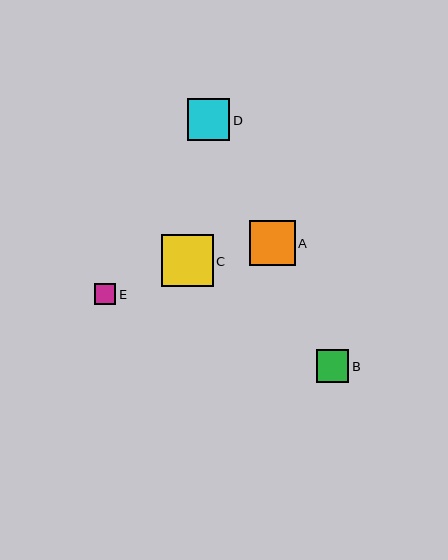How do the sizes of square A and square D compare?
Square A and square D are approximately the same size.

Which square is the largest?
Square C is the largest with a size of approximately 52 pixels.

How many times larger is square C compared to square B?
Square C is approximately 1.6 times the size of square B.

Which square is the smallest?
Square E is the smallest with a size of approximately 21 pixels.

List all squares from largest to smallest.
From largest to smallest: C, A, D, B, E.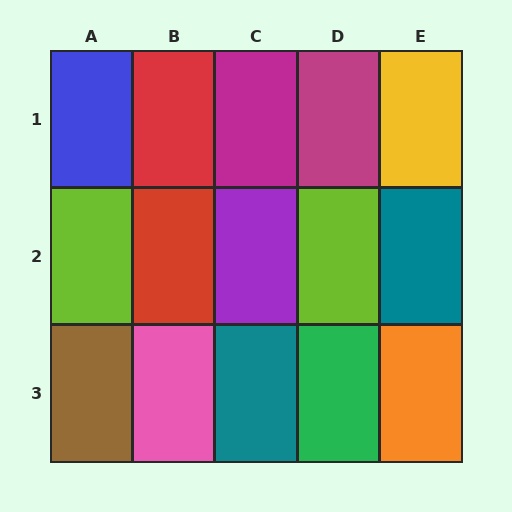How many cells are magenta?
2 cells are magenta.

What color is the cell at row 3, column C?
Teal.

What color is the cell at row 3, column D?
Green.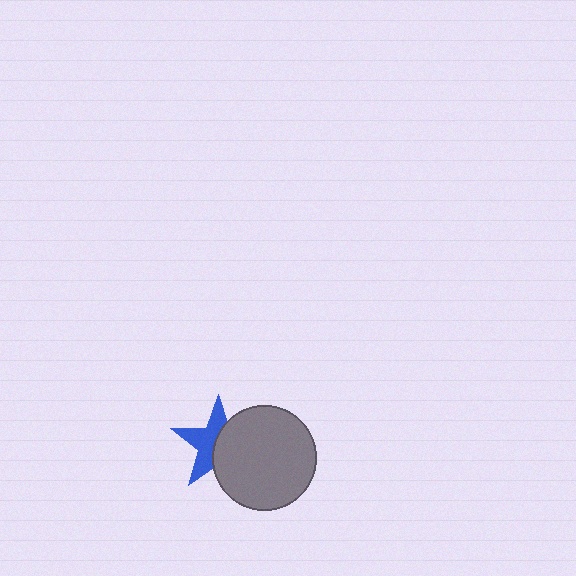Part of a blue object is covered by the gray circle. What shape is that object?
It is a star.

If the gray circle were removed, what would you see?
You would see the complete blue star.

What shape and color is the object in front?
The object in front is a gray circle.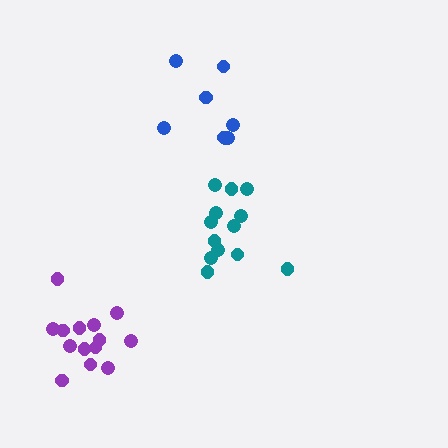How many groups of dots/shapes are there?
There are 3 groups.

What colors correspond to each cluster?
The clusters are colored: teal, purple, blue.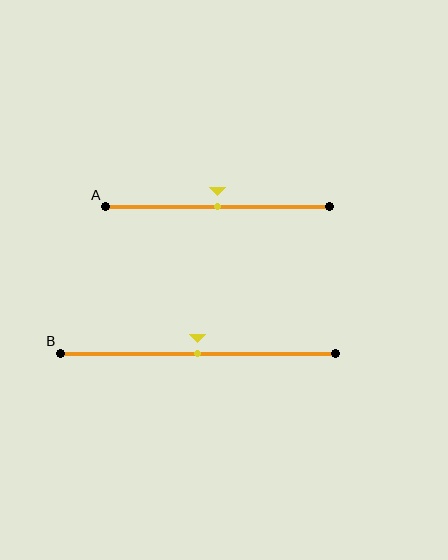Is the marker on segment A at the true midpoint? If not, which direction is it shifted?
Yes, the marker on segment A is at the true midpoint.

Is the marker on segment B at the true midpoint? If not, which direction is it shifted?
Yes, the marker on segment B is at the true midpoint.